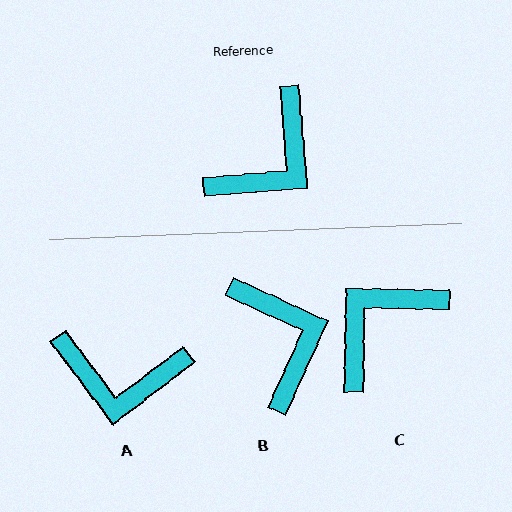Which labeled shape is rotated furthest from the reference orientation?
C, about 174 degrees away.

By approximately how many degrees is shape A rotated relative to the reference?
Approximately 57 degrees clockwise.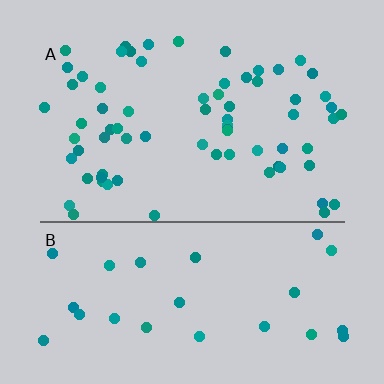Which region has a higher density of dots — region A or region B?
A (the top).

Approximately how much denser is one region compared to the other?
Approximately 2.5× — region A over region B.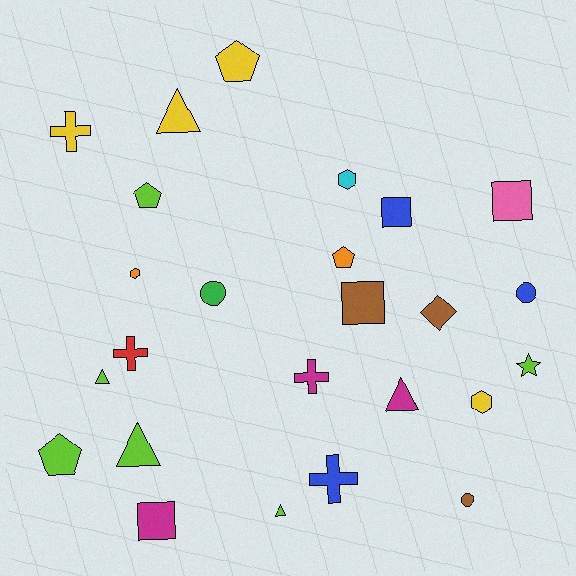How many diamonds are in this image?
There is 1 diamond.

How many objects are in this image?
There are 25 objects.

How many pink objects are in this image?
There is 1 pink object.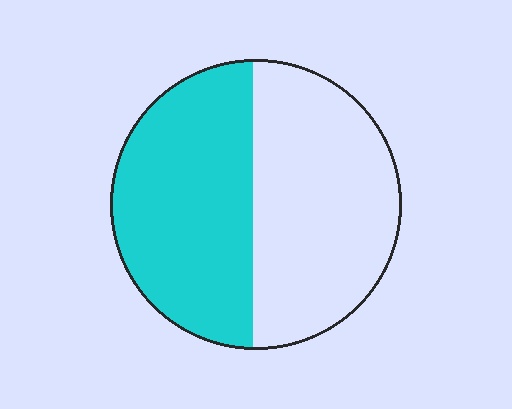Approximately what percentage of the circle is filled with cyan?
Approximately 50%.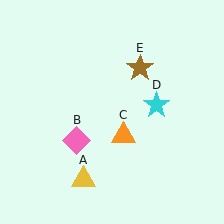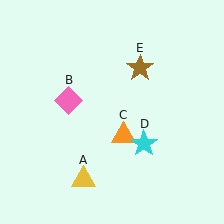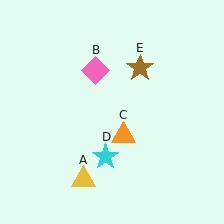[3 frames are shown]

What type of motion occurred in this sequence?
The pink diamond (object B), cyan star (object D) rotated clockwise around the center of the scene.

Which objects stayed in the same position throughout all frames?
Yellow triangle (object A) and orange triangle (object C) and brown star (object E) remained stationary.